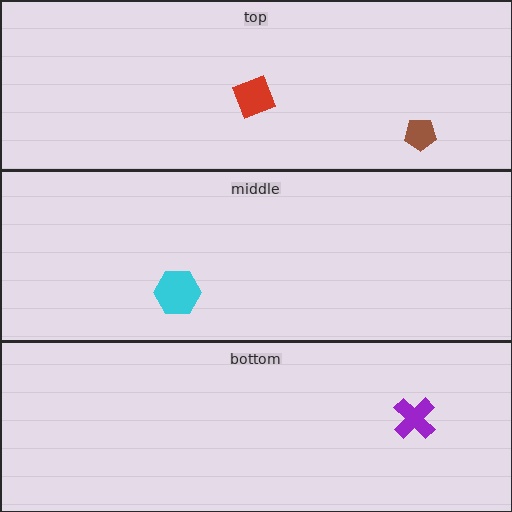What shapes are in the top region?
The brown pentagon, the red diamond.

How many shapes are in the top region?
2.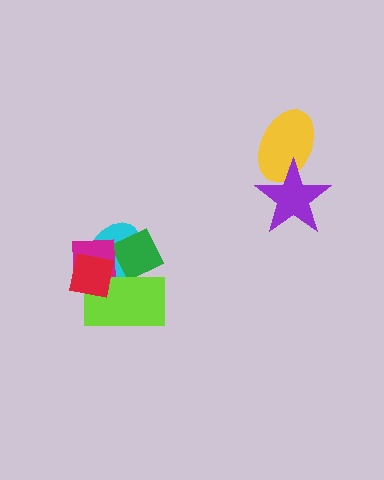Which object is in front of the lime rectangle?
The red square is in front of the lime rectangle.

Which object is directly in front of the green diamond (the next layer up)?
The magenta square is directly in front of the green diamond.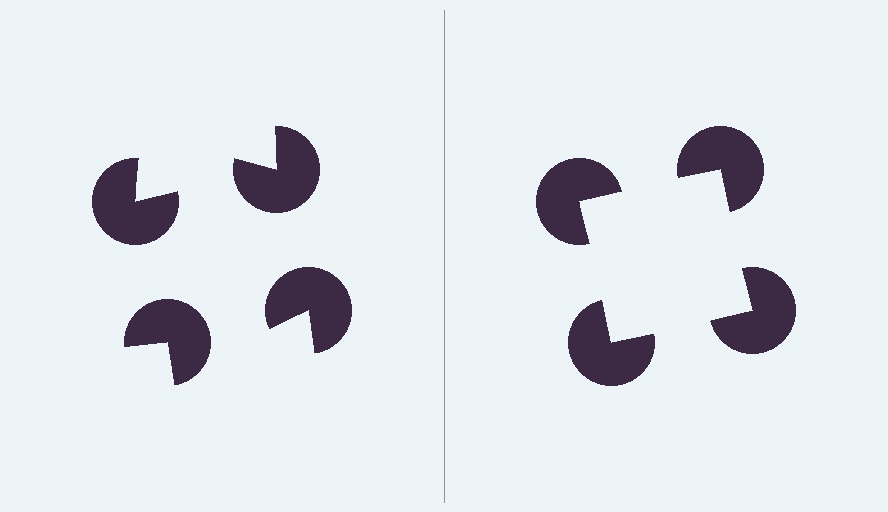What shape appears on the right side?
An illusory square.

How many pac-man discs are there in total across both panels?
8 — 4 on each side.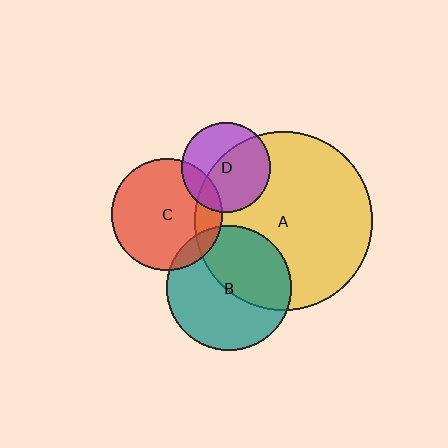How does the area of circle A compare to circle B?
Approximately 2.0 times.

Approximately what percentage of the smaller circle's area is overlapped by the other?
Approximately 10%.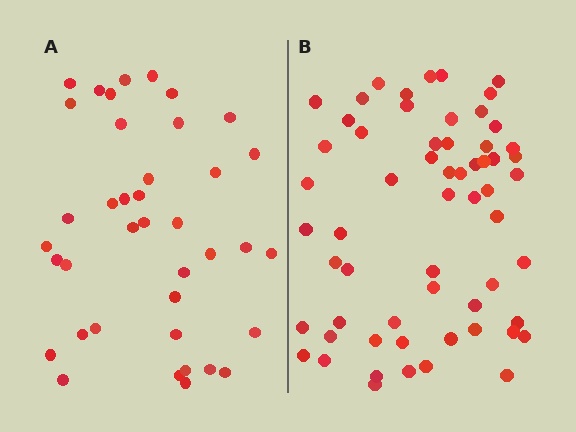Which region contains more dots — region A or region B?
Region B (the right region) has more dots.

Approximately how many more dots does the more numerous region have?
Region B has approximately 20 more dots than region A.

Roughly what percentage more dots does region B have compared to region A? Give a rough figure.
About 55% more.